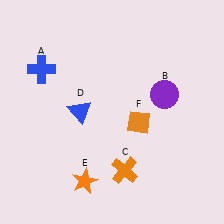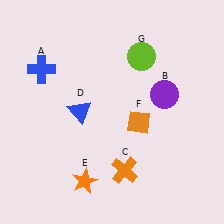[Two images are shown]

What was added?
A lime circle (G) was added in Image 2.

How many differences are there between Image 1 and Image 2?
There is 1 difference between the two images.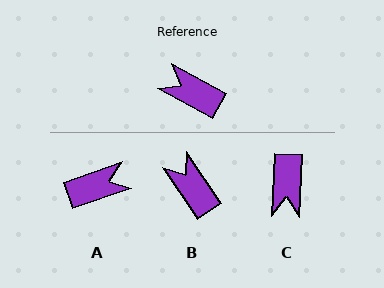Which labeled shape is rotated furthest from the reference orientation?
A, about 133 degrees away.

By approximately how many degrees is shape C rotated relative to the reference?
Approximately 116 degrees counter-clockwise.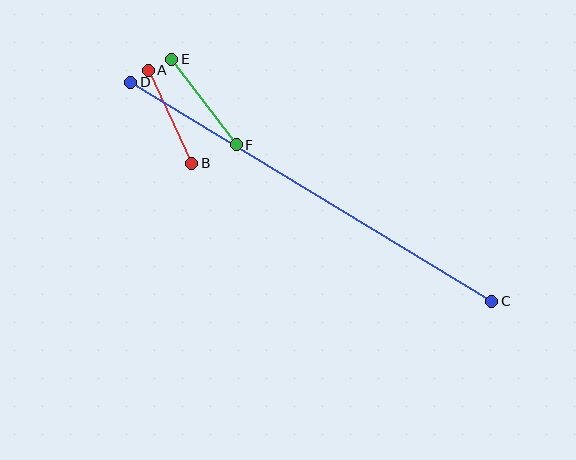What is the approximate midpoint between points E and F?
The midpoint is at approximately (204, 102) pixels.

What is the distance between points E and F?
The distance is approximately 107 pixels.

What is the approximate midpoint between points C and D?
The midpoint is at approximately (311, 192) pixels.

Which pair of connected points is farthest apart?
Points C and D are farthest apart.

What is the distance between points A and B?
The distance is approximately 103 pixels.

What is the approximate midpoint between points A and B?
The midpoint is at approximately (170, 117) pixels.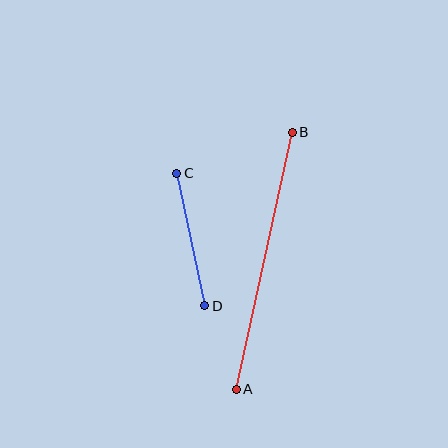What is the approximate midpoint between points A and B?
The midpoint is at approximately (264, 261) pixels.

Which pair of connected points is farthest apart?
Points A and B are farthest apart.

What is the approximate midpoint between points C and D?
The midpoint is at approximately (191, 240) pixels.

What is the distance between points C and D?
The distance is approximately 135 pixels.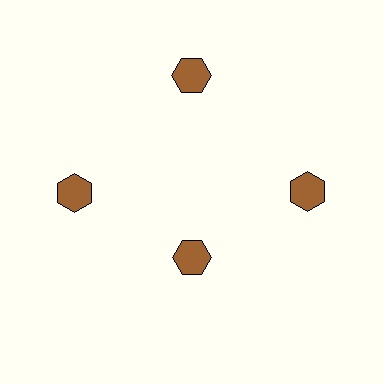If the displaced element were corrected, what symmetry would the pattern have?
It would have 4-fold rotational symmetry — the pattern would map onto itself every 90 degrees.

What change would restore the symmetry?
The symmetry would be restored by moving it outward, back onto the ring so that all 4 hexagons sit at equal angles and equal distance from the center.